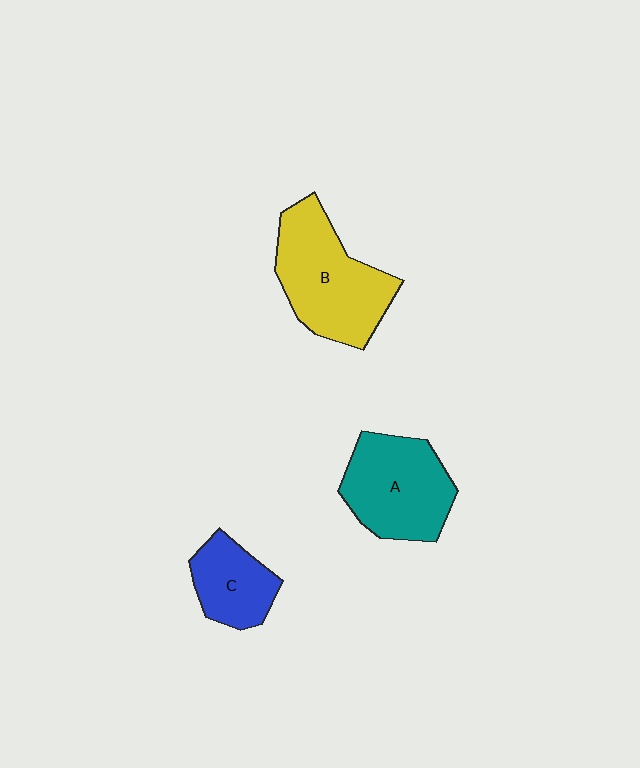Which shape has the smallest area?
Shape C (blue).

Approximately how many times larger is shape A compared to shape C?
Approximately 1.6 times.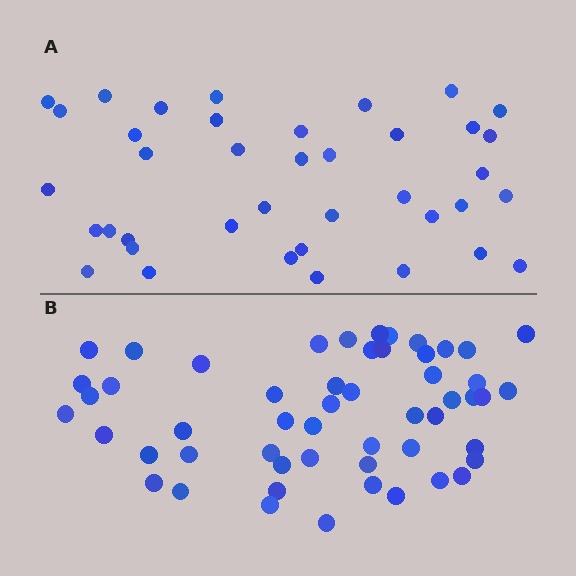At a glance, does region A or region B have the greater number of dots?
Region B (the bottom region) has more dots.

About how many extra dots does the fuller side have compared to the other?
Region B has approximately 15 more dots than region A.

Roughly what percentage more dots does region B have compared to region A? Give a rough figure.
About 35% more.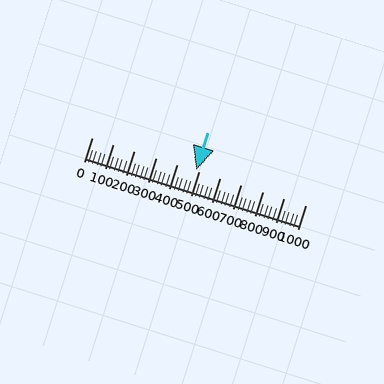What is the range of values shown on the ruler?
The ruler shows values from 0 to 1000.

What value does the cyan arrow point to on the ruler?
The cyan arrow points to approximately 487.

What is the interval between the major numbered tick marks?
The major tick marks are spaced 100 units apart.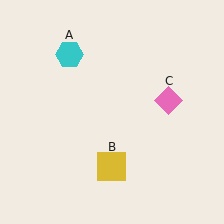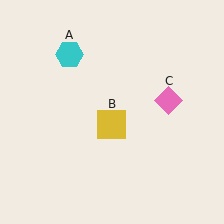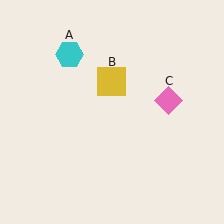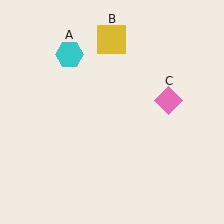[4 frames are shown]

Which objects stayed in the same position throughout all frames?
Cyan hexagon (object A) and pink diamond (object C) remained stationary.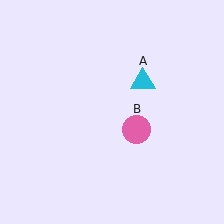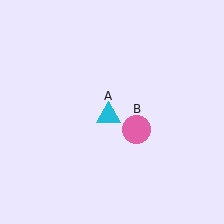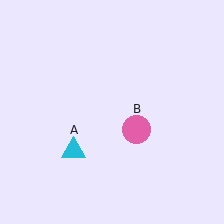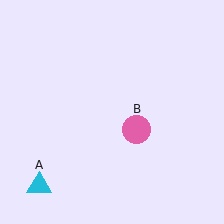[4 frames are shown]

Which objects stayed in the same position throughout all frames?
Pink circle (object B) remained stationary.